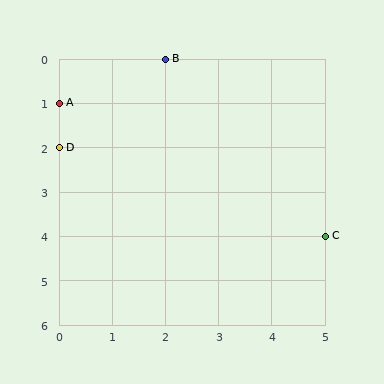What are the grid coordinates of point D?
Point D is at grid coordinates (0, 2).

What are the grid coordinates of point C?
Point C is at grid coordinates (5, 4).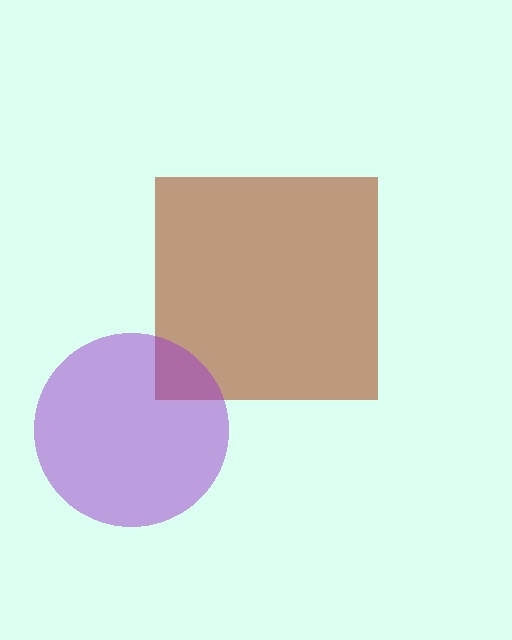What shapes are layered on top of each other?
The layered shapes are: a brown square, a purple circle.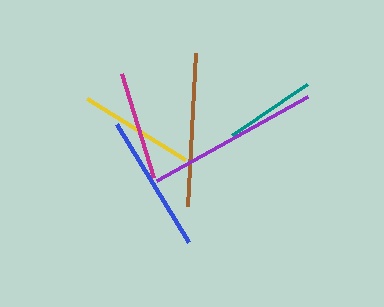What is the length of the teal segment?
The teal segment is approximately 90 pixels long.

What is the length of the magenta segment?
The magenta segment is approximately 109 pixels long.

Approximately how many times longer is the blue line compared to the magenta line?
The blue line is approximately 1.3 times the length of the magenta line.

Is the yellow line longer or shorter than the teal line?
The yellow line is longer than the teal line.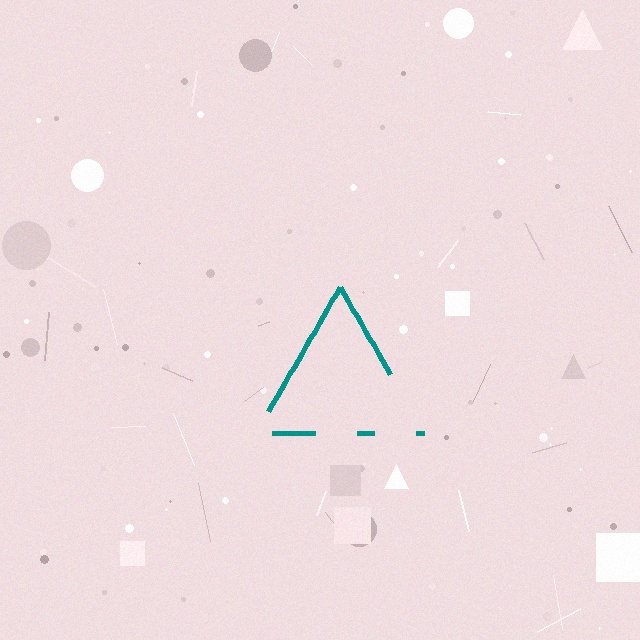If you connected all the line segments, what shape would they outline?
They would outline a triangle.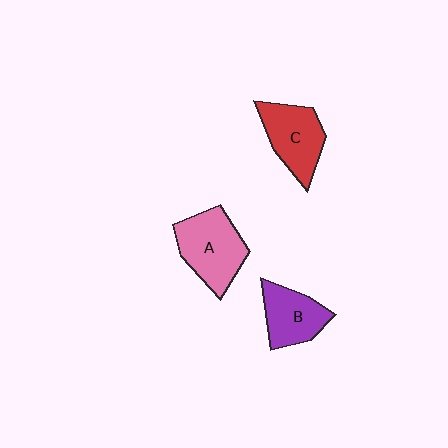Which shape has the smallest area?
Shape B (purple).